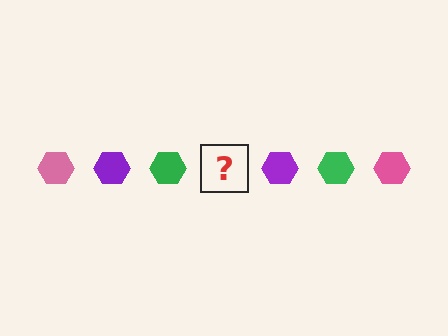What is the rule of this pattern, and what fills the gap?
The rule is that the pattern cycles through pink, purple, green hexagons. The gap should be filled with a pink hexagon.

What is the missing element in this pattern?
The missing element is a pink hexagon.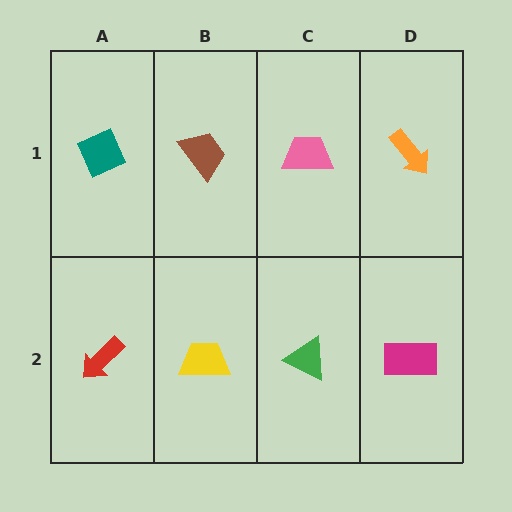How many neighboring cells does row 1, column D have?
2.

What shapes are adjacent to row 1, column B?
A yellow trapezoid (row 2, column B), a teal diamond (row 1, column A), a pink trapezoid (row 1, column C).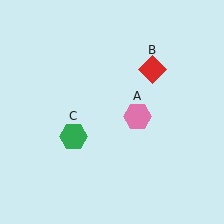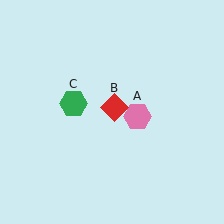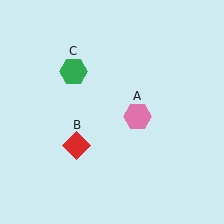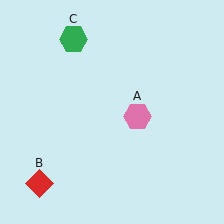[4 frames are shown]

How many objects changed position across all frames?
2 objects changed position: red diamond (object B), green hexagon (object C).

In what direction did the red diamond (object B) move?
The red diamond (object B) moved down and to the left.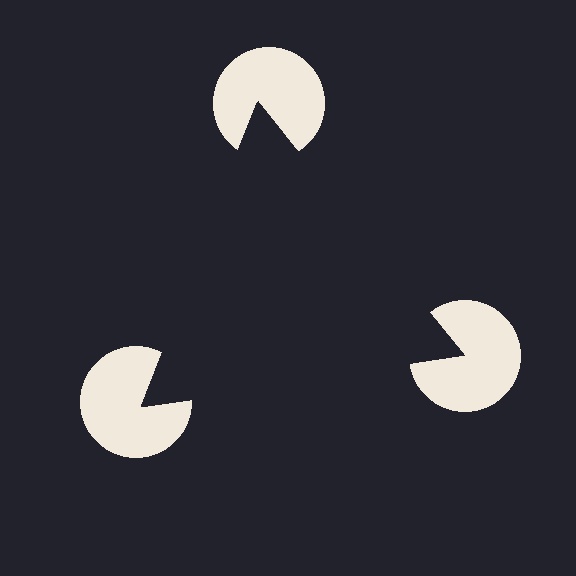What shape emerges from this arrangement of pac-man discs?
An illusory triangle — its edges are inferred from the aligned wedge cuts in the pac-man discs, not physically drawn.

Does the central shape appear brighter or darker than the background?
It typically appears slightly darker than the background, even though no actual brightness change is drawn.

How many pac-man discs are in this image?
There are 3 — one at each vertex of the illusory triangle.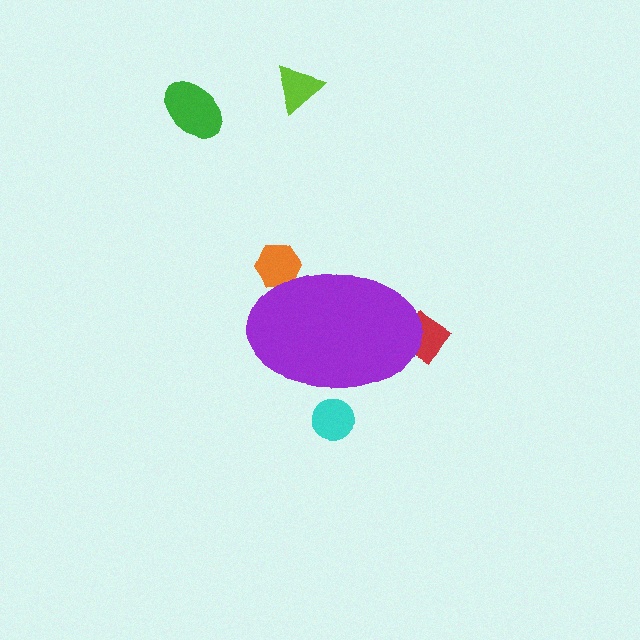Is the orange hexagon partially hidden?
Yes, the orange hexagon is partially hidden behind the purple ellipse.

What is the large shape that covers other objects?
A purple ellipse.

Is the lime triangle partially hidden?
No, the lime triangle is fully visible.